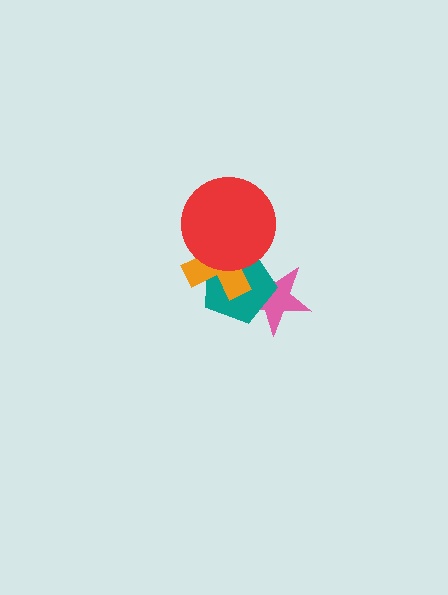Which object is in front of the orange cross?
The red circle is in front of the orange cross.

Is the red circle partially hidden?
No, no other shape covers it.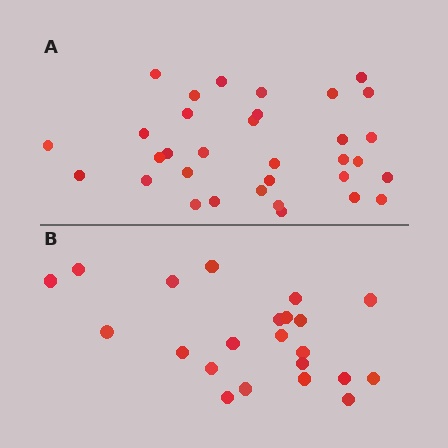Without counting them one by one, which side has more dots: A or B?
Region A (the top region) has more dots.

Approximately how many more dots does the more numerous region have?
Region A has roughly 12 or so more dots than region B.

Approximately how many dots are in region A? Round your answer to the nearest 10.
About 30 dots. (The exact count is 33, which rounds to 30.)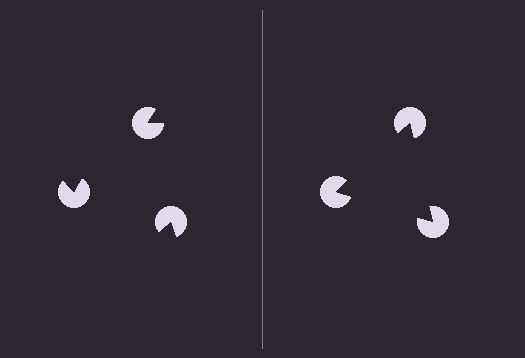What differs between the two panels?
The pac-man discs are positioned identically on both sides; only the wedge orientations differ. On the right they align to a triangle; on the left they are misaligned.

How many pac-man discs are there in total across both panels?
6 — 3 on each side.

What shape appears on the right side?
An illusory triangle.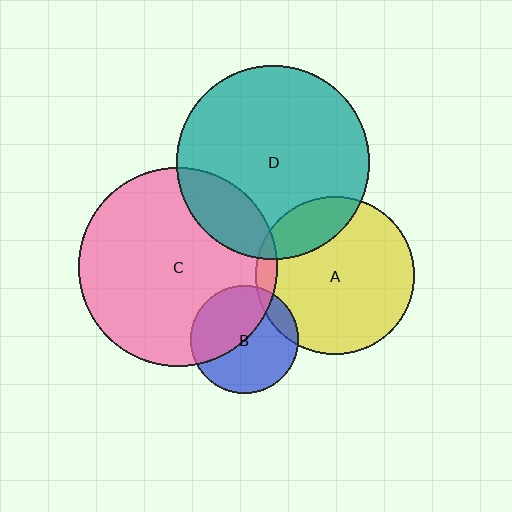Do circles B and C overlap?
Yes.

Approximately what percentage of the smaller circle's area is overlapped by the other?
Approximately 45%.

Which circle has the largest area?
Circle C (pink).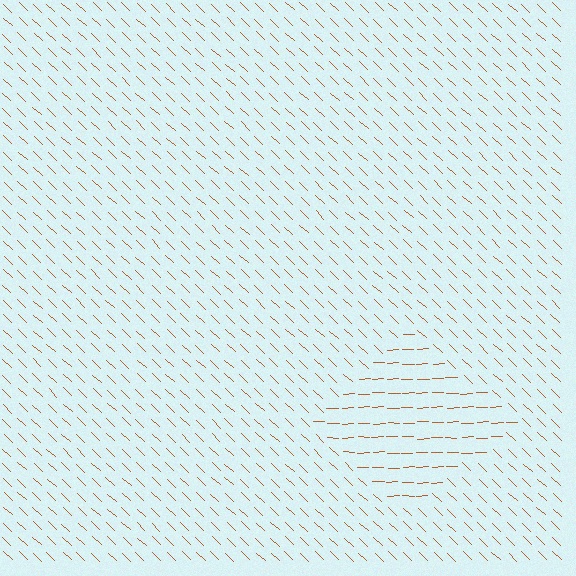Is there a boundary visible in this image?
Yes, there is a texture boundary formed by a change in line orientation.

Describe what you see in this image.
The image is filled with small brown line segments. A diamond region in the image has lines oriented differently from the surrounding lines, creating a visible texture boundary.